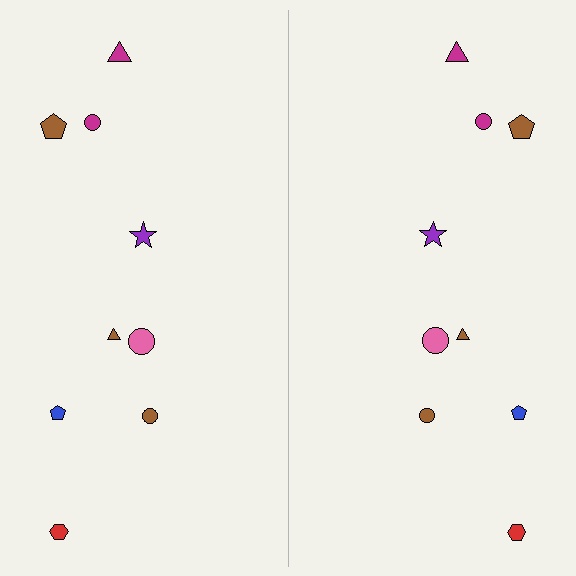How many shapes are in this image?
There are 18 shapes in this image.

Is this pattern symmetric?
Yes, this pattern has bilateral (reflection) symmetry.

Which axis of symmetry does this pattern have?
The pattern has a vertical axis of symmetry running through the center of the image.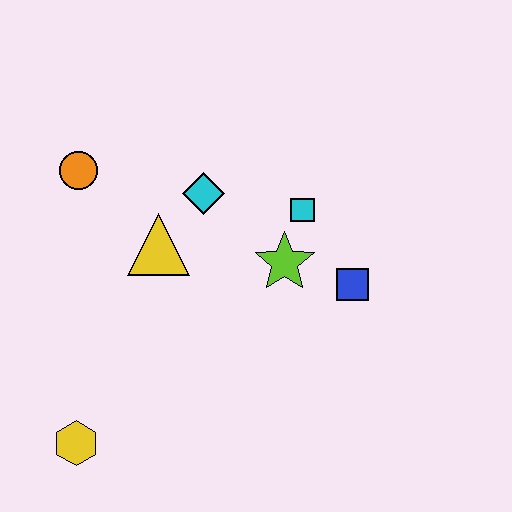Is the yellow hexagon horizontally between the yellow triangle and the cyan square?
No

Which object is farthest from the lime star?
The yellow hexagon is farthest from the lime star.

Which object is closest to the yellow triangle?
The cyan diamond is closest to the yellow triangle.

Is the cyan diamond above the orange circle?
No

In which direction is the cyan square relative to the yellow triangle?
The cyan square is to the right of the yellow triangle.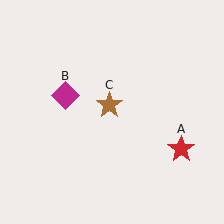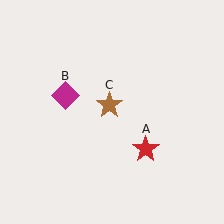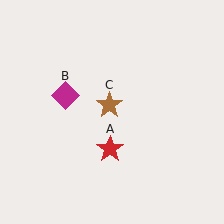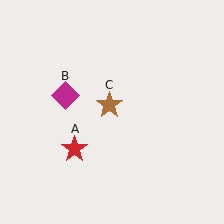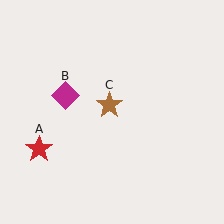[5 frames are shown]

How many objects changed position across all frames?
1 object changed position: red star (object A).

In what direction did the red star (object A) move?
The red star (object A) moved left.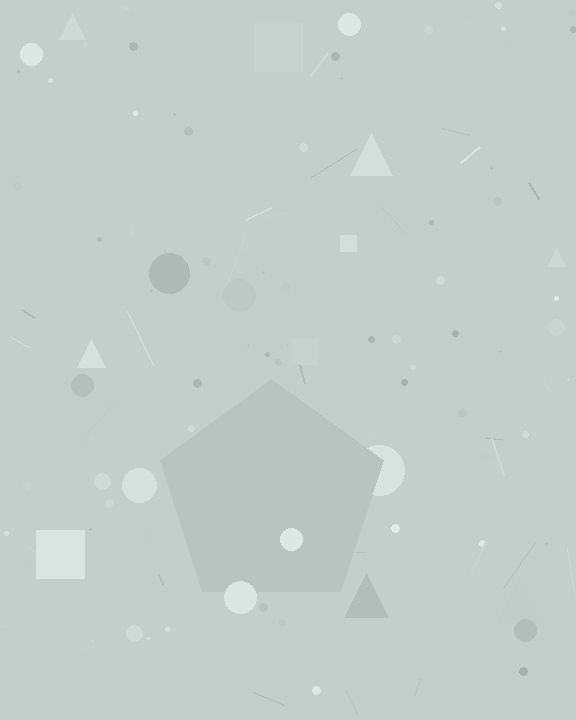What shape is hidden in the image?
A pentagon is hidden in the image.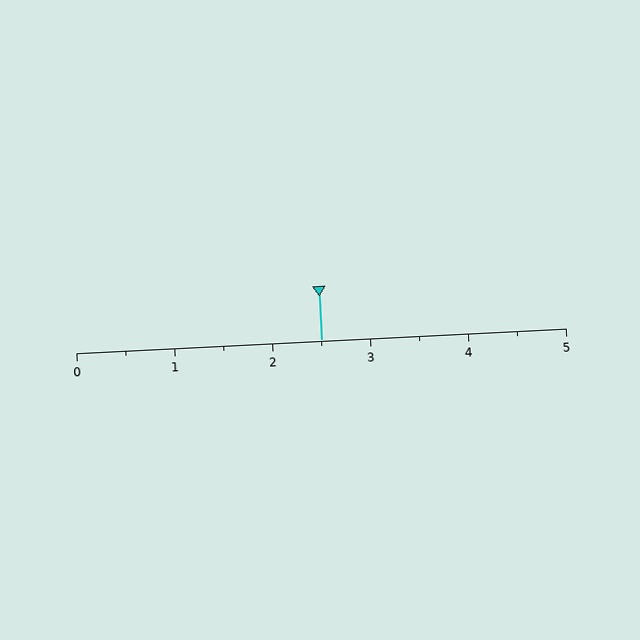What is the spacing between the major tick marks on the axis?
The major ticks are spaced 1 apart.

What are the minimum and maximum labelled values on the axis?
The axis runs from 0 to 5.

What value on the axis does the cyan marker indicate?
The marker indicates approximately 2.5.